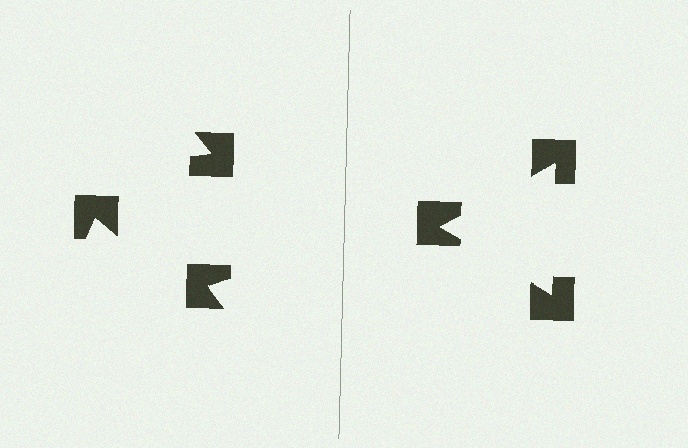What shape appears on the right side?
An illusory triangle.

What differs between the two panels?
The notched squares are positioned identically on both sides; only the wedge orientations differ. On the right they align to a triangle; on the left they are misaligned.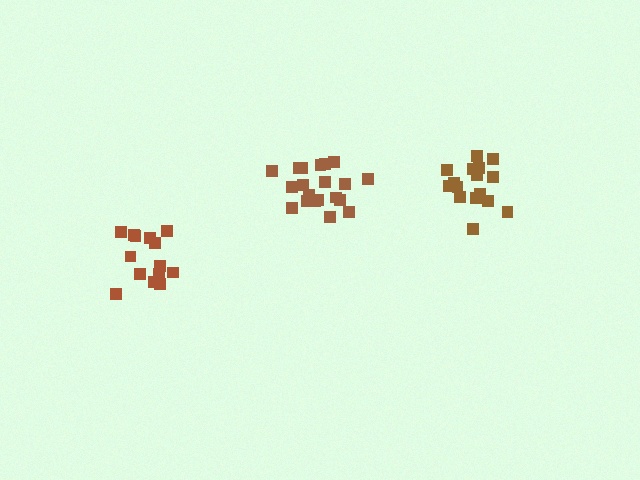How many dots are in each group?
Group 1: 16 dots, Group 2: 20 dots, Group 3: 14 dots (50 total).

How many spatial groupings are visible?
There are 3 spatial groupings.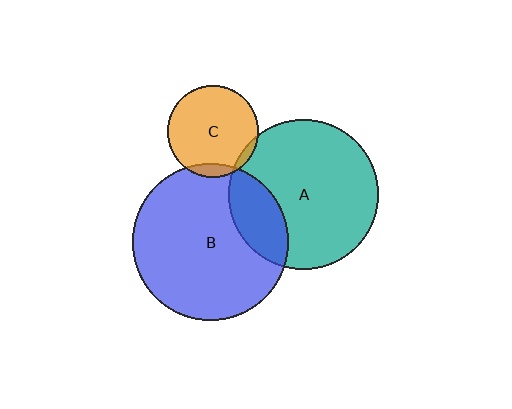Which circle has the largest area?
Circle B (blue).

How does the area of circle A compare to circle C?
Approximately 2.7 times.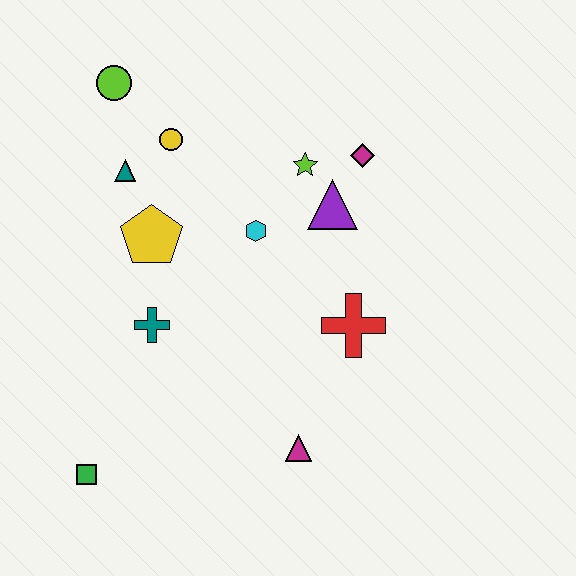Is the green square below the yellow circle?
Yes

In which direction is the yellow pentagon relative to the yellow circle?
The yellow pentagon is below the yellow circle.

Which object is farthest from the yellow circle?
The green square is farthest from the yellow circle.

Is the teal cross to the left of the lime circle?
No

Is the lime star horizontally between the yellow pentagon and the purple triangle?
Yes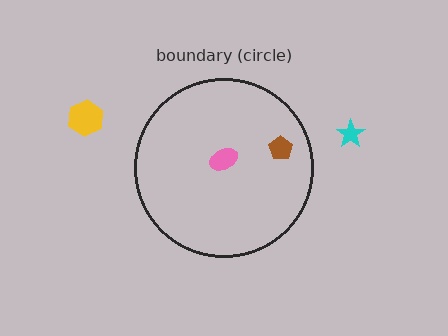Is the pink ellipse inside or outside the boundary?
Inside.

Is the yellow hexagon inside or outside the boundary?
Outside.